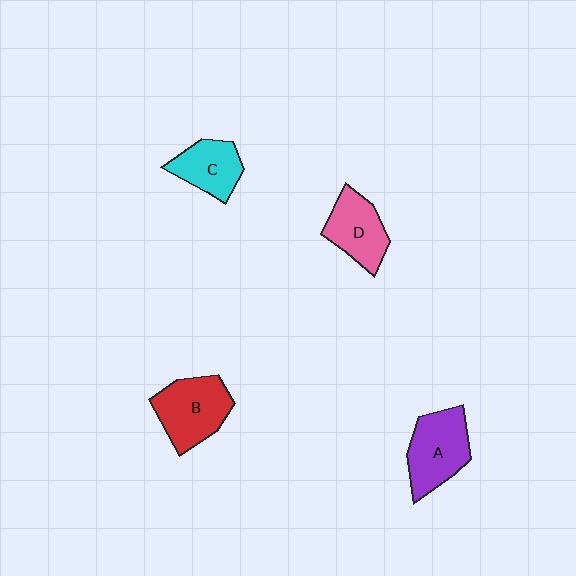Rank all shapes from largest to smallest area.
From largest to smallest: B (red), A (purple), D (pink), C (cyan).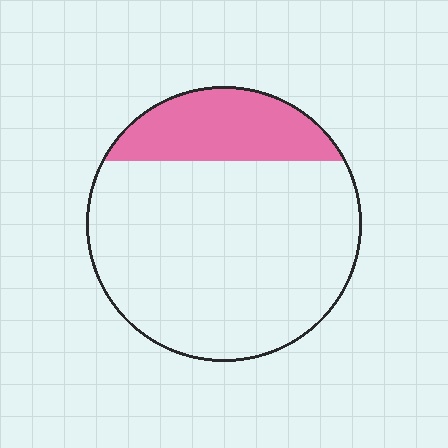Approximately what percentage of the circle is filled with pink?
Approximately 20%.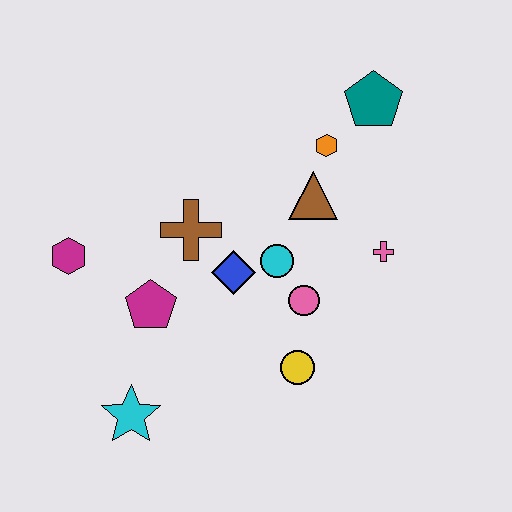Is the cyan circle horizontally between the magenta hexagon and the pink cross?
Yes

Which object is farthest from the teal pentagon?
The cyan star is farthest from the teal pentagon.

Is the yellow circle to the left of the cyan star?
No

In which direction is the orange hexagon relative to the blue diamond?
The orange hexagon is above the blue diamond.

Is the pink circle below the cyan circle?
Yes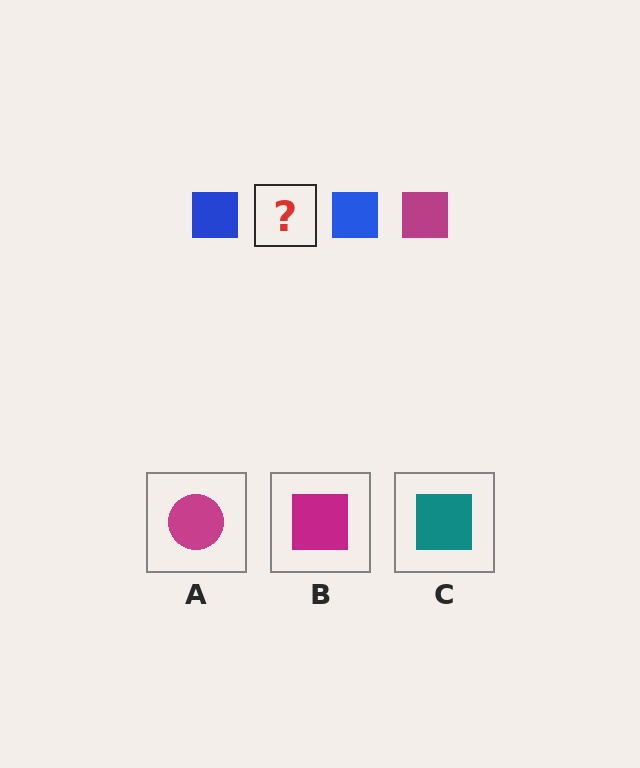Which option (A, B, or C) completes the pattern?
B.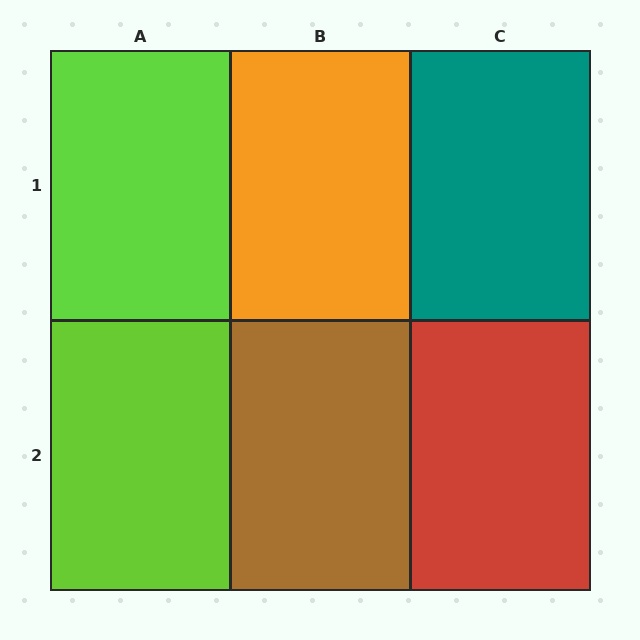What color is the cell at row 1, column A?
Lime.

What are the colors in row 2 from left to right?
Lime, brown, red.